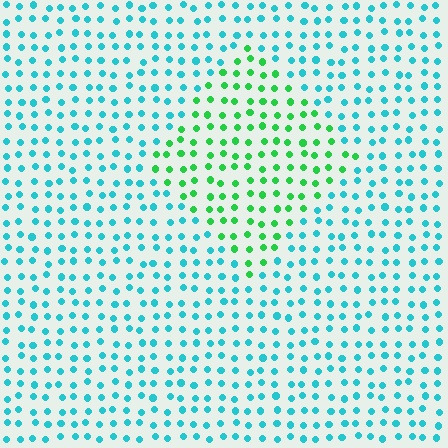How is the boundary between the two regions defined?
The boundary is defined purely by a slight shift in hue (about 52 degrees). Spacing, size, and orientation are identical on both sides.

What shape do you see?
I see a diamond.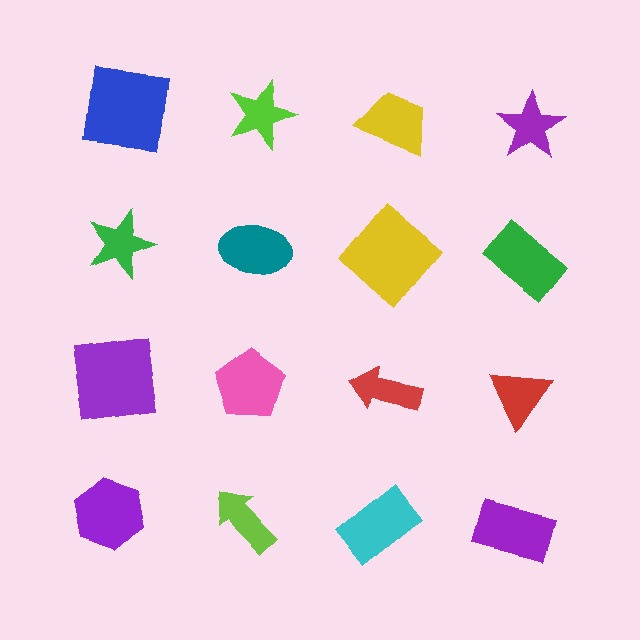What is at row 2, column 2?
A teal ellipse.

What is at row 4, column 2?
A lime arrow.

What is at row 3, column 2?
A pink pentagon.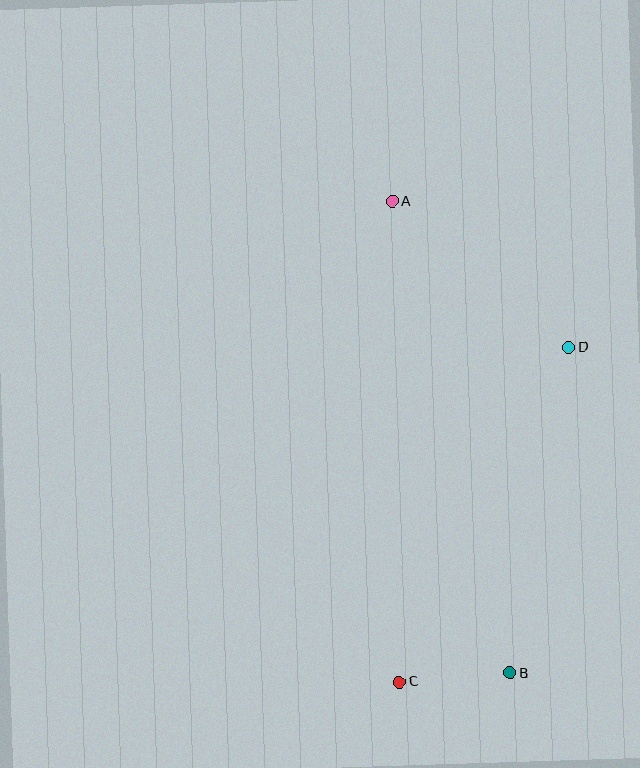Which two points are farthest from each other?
Points A and B are farthest from each other.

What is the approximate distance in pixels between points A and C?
The distance between A and C is approximately 481 pixels.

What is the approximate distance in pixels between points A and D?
The distance between A and D is approximately 229 pixels.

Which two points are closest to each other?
Points B and C are closest to each other.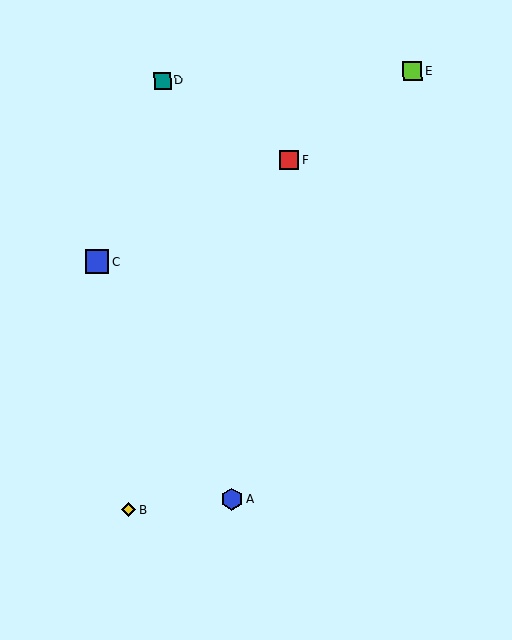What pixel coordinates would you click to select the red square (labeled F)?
Click at (289, 159) to select the red square F.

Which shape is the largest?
The blue square (labeled C) is the largest.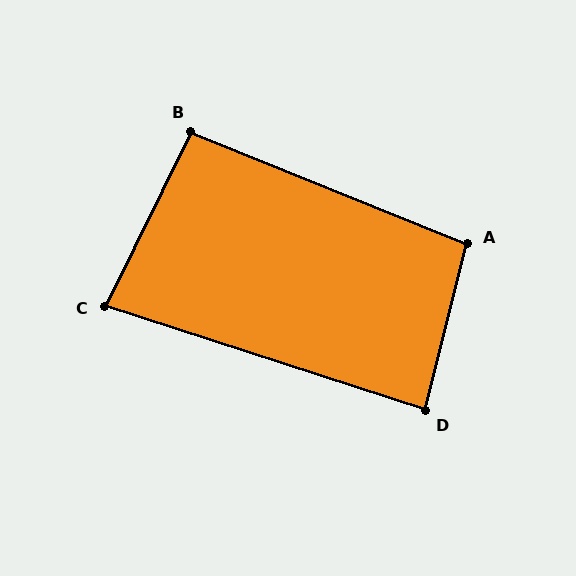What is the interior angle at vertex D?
Approximately 86 degrees (approximately right).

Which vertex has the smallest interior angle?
C, at approximately 82 degrees.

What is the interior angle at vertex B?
Approximately 94 degrees (approximately right).